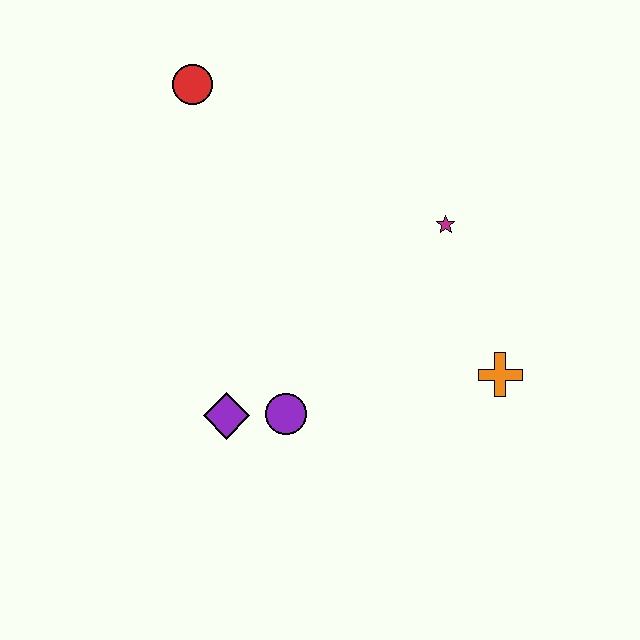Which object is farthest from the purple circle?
The red circle is farthest from the purple circle.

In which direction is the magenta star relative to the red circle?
The magenta star is to the right of the red circle.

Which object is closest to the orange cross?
The magenta star is closest to the orange cross.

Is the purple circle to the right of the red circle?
Yes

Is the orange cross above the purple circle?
Yes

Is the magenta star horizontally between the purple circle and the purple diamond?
No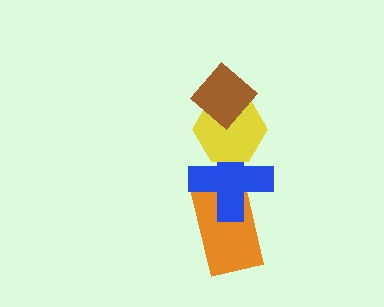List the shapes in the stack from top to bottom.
From top to bottom: the brown diamond, the yellow hexagon, the blue cross, the orange rectangle.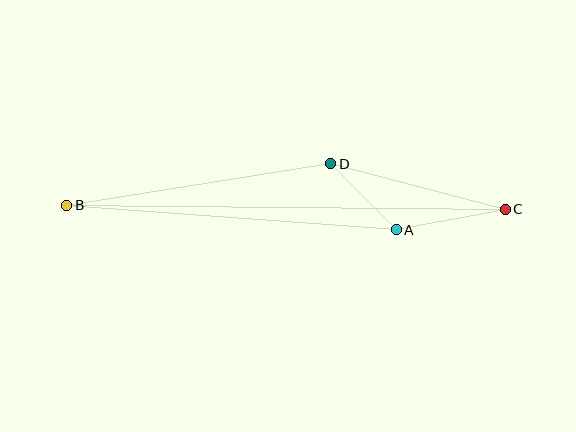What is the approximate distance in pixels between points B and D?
The distance between B and D is approximately 267 pixels.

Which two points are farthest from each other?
Points B and C are farthest from each other.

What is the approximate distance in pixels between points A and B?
The distance between A and B is approximately 330 pixels.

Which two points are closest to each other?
Points A and D are closest to each other.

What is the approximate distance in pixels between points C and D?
The distance between C and D is approximately 180 pixels.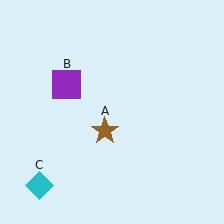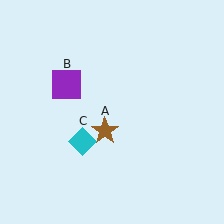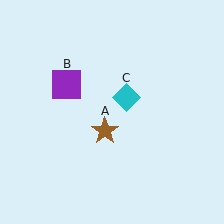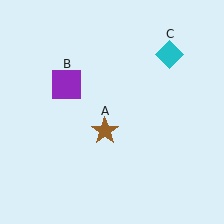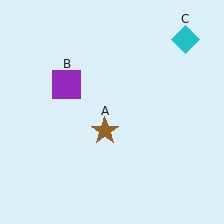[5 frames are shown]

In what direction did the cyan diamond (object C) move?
The cyan diamond (object C) moved up and to the right.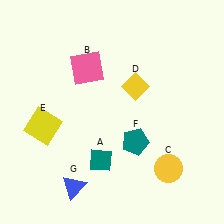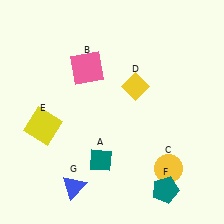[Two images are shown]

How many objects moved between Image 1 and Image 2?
1 object moved between the two images.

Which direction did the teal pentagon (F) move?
The teal pentagon (F) moved down.